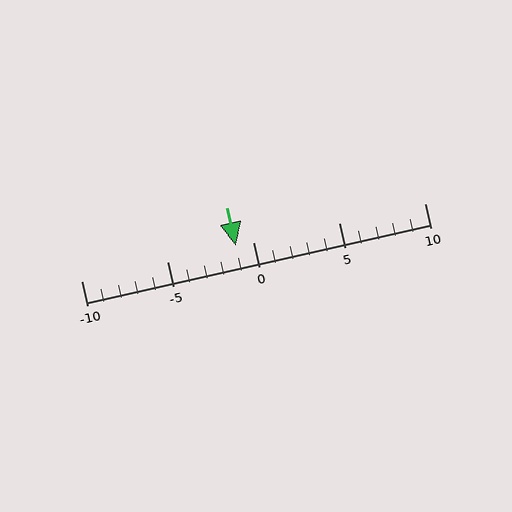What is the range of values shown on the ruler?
The ruler shows values from -10 to 10.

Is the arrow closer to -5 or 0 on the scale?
The arrow is closer to 0.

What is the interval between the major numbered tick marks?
The major tick marks are spaced 5 units apart.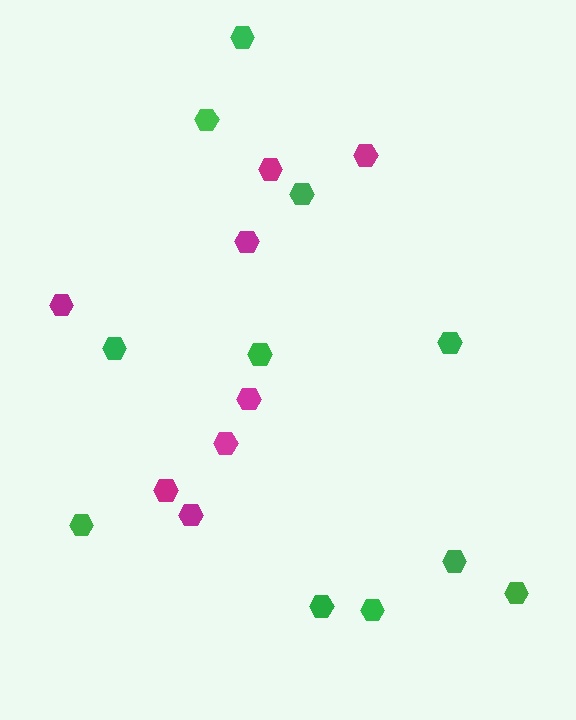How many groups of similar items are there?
There are 2 groups: one group of green hexagons (11) and one group of magenta hexagons (8).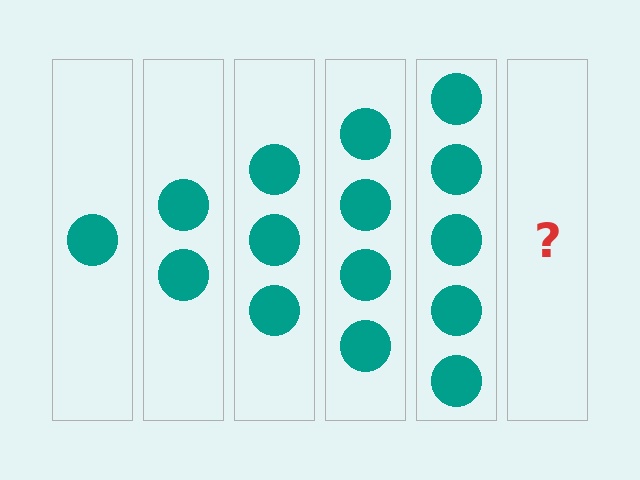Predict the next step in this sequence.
The next step is 6 circles.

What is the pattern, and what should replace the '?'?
The pattern is that each step adds one more circle. The '?' should be 6 circles.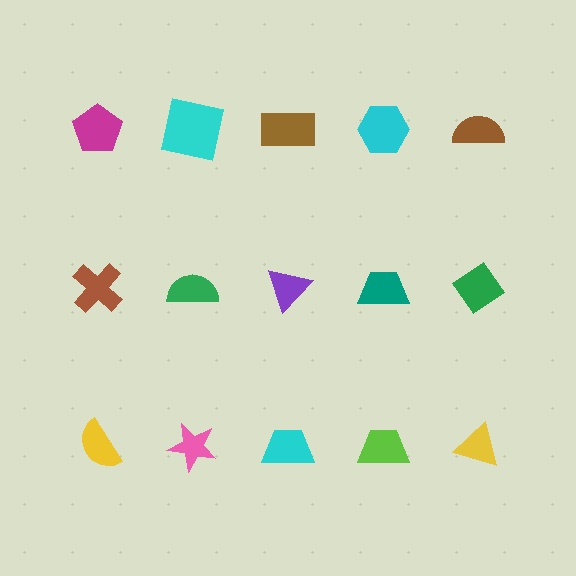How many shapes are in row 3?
5 shapes.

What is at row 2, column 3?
A purple triangle.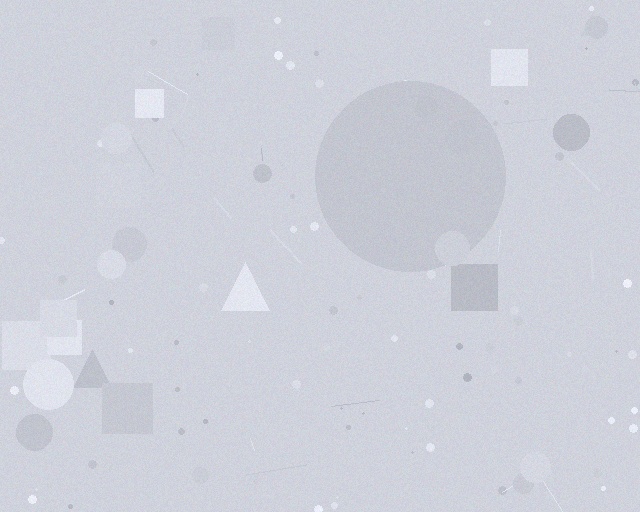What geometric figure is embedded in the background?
A circle is embedded in the background.